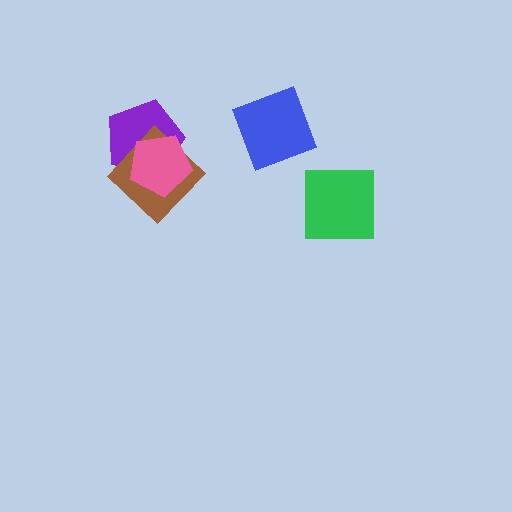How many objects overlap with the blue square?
0 objects overlap with the blue square.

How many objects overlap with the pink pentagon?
2 objects overlap with the pink pentagon.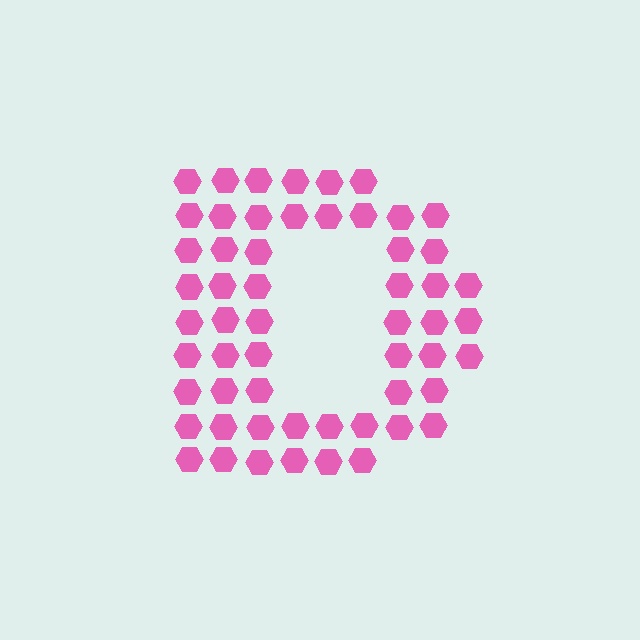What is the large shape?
The large shape is the letter D.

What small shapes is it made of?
It is made of small hexagons.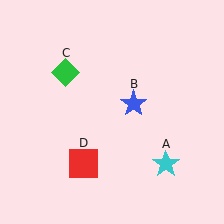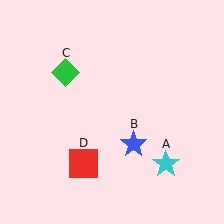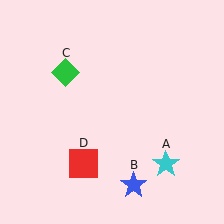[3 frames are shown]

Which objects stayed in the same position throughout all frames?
Cyan star (object A) and green diamond (object C) and red square (object D) remained stationary.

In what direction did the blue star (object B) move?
The blue star (object B) moved down.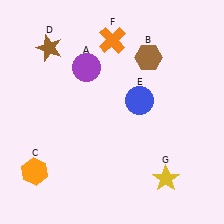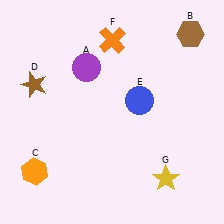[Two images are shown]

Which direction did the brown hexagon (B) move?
The brown hexagon (B) moved right.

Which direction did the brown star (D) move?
The brown star (D) moved down.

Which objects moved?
The objects that moved are: the brown hexagon (B), the brown star (D).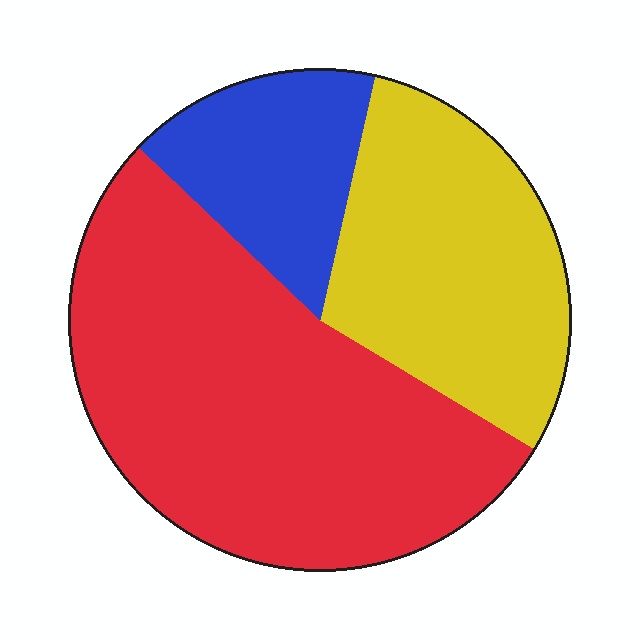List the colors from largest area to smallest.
From largest to smallest: red, yellow, blue.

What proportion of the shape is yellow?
Yellow takes up about one third (1/3) of the shape.